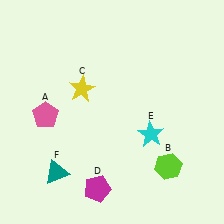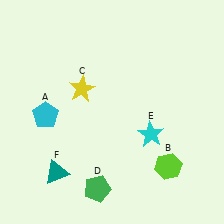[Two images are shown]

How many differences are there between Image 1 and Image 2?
There are 2 differences between the two images.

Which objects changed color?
A changed from pink to cyan. D changed from magenta to green.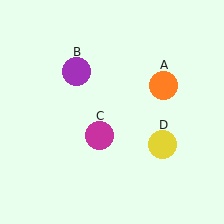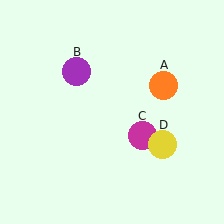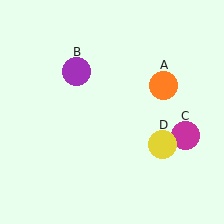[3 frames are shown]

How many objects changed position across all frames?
1 object changed position: magenta circle (object C).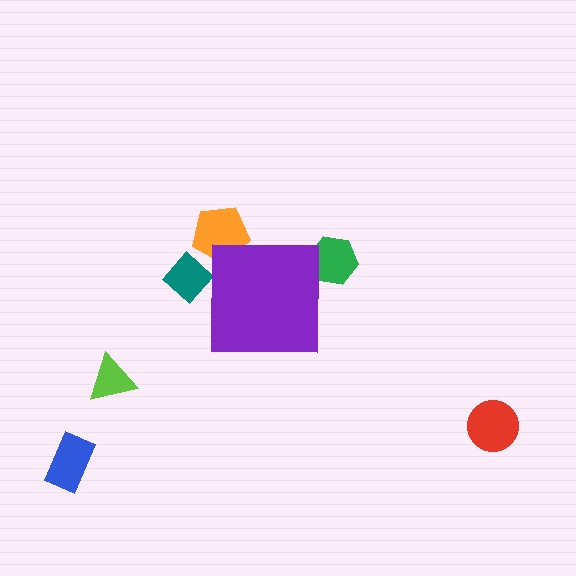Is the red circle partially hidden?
No, the red circle is fully visible.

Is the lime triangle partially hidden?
No, the lime triangle is fully visible.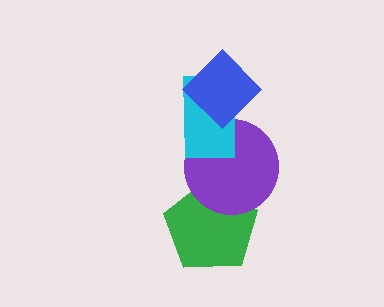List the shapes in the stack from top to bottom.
From top to bottom: the blue diamond, the cyan rectangle, the purple circle, the green pentagon.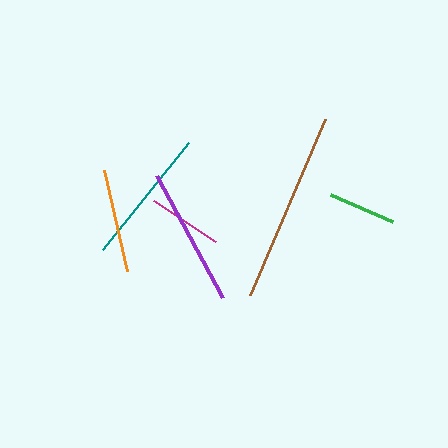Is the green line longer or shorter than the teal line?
The teal line is longer than the green line.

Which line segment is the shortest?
The green line is the shortest at approximately 67 pixels.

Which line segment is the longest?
The brown line is the longest at approximately 191 pixels.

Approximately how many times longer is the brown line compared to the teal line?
The brown line is approximately 1.4 times the length of the teal line.